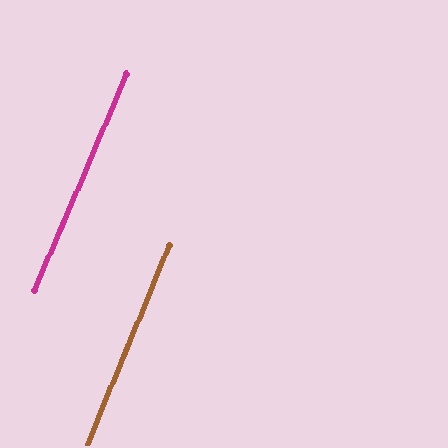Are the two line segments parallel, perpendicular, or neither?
Parallel — their directions differ by only 0.9°.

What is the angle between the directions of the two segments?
Approximately 1 degree.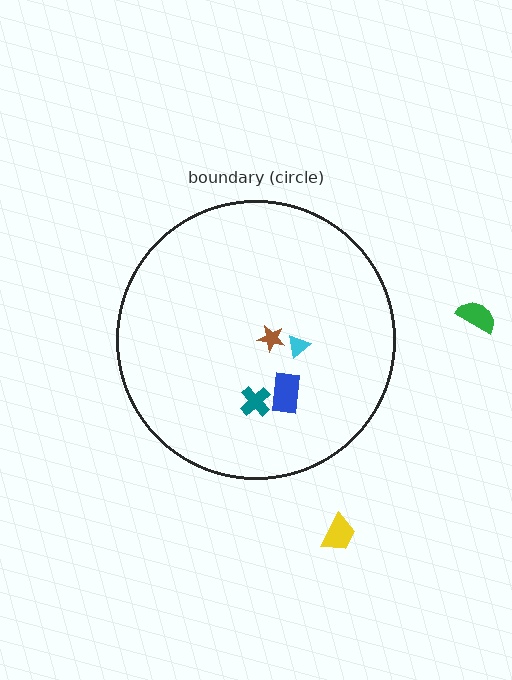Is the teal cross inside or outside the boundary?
Inside.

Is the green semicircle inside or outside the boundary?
Outside.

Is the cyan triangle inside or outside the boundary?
Inside.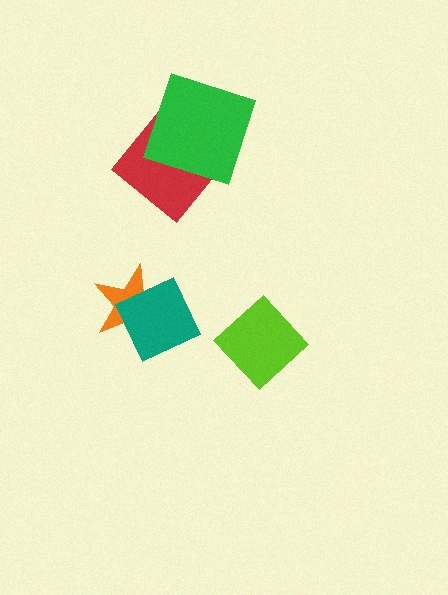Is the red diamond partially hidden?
Yes, it is partially covered by another shape.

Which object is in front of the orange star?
The teal square is in front of the orange star.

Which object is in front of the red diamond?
The green square is in front of the red diamond.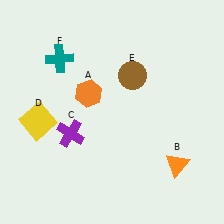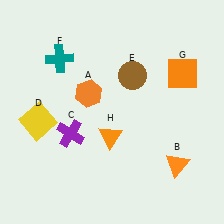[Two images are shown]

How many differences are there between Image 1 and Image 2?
There are 2 differences between the two images.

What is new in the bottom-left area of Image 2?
An orange triangle (H) was added in the bottom-left area of Image 2.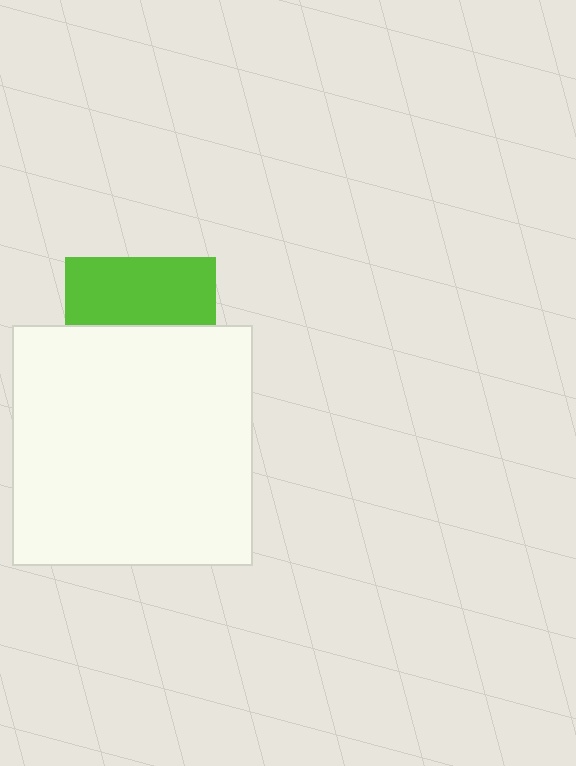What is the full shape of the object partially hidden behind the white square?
The partially hidden object is a lime square.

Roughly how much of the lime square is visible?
About half of it is visible (roughly 45%).